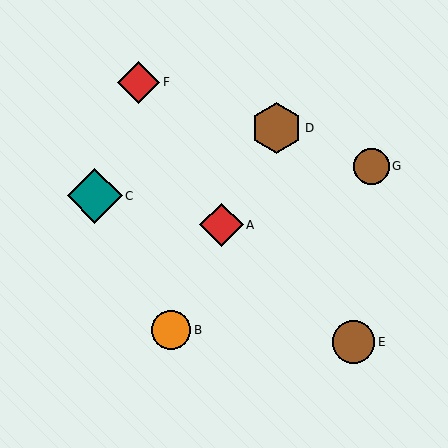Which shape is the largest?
The teal diamond (labeled C) is the largest.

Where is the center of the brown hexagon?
The center of the brown hexagon is at (277, 128).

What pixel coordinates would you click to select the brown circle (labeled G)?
Click at (371, 166) to select the brown circle G.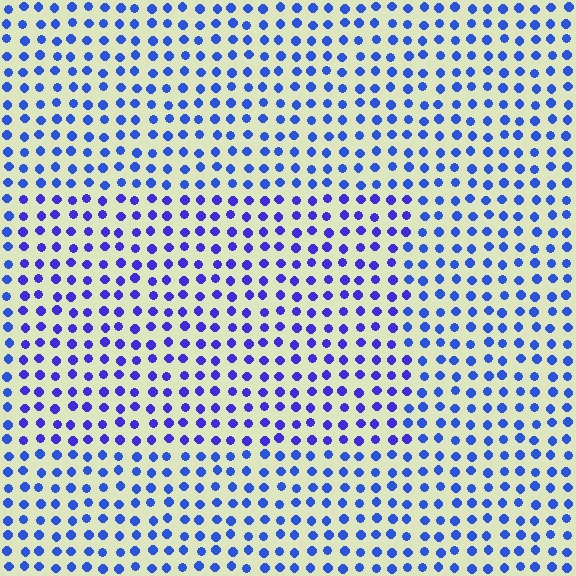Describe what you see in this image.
The image is filled with small blue elements in a uniform arrangement. A rectangle-shaped region is visible where the elements are tinted to a slightly different hue, forming a subtle color boundary.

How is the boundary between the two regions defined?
The boundary is defined purely by a slight shift in hue (about 23 degrees). Spacing, size, and orientation are identical on both sides.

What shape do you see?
I see a rectangle.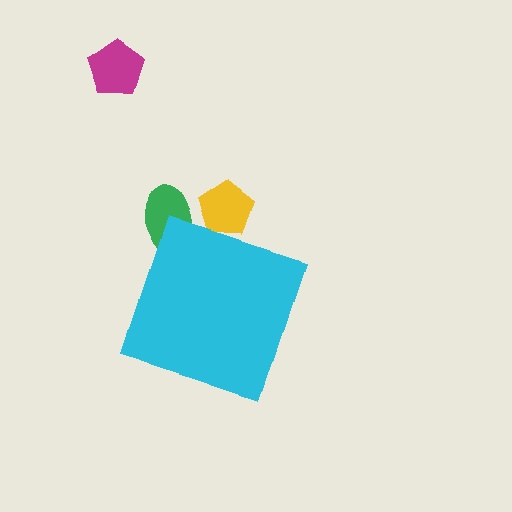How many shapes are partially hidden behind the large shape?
2 shapes are partially hidden.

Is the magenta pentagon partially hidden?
No, the magenta pentagon is fully visible.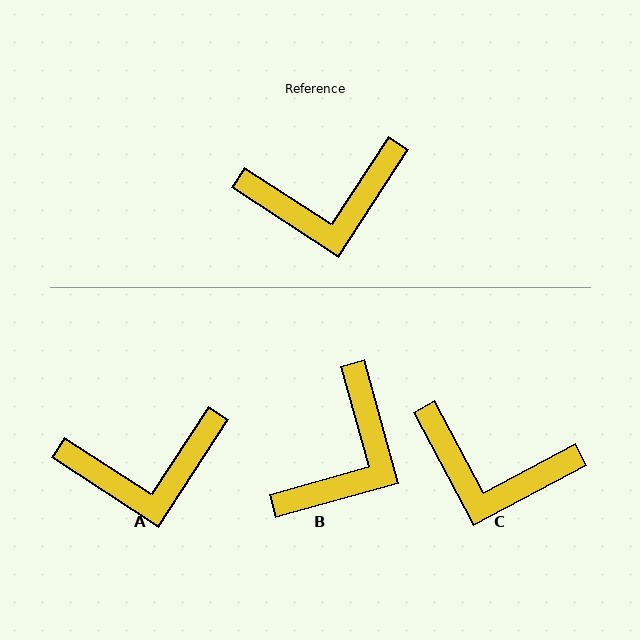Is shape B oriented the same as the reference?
No, it is off by about 49 degrees.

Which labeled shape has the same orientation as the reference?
A.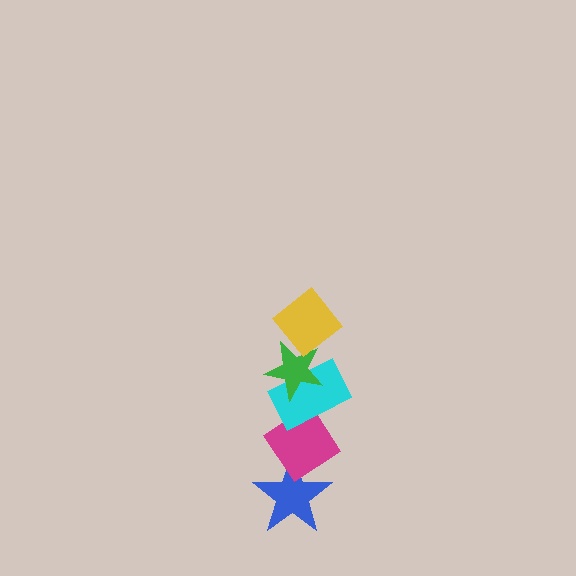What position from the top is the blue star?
The blue star is 5th from the top.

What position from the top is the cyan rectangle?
The cyan rectangle is 3rd from the top.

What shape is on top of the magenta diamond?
The cyan rectangle is on top of the magenta diamond.